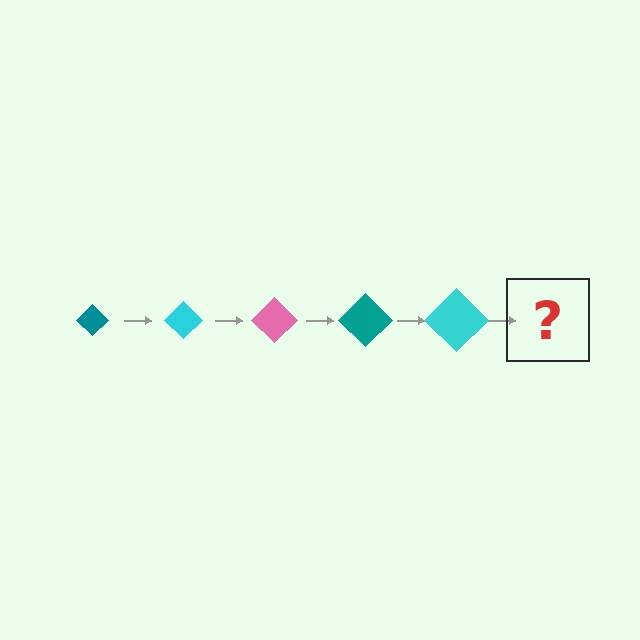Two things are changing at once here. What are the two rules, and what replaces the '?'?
The two rules are that the diamond grows larger each step and the color cycles through teal, cyan, and pink. The '?' should be a pink diamond, larger than the previous one.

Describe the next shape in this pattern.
It should be a pink diamond, larger than the previous one.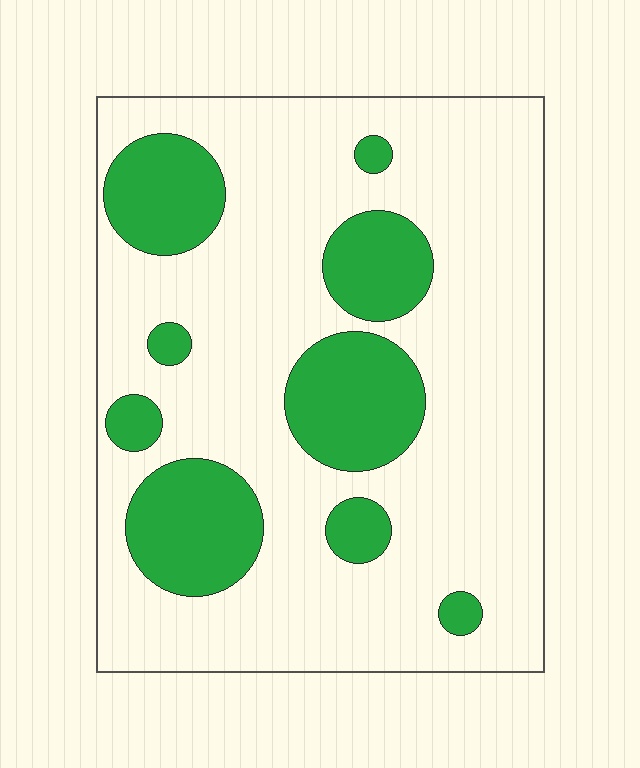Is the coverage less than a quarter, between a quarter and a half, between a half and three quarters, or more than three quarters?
Less than a quarter.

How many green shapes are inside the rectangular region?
9.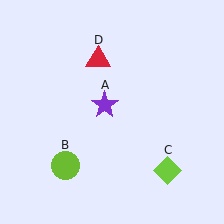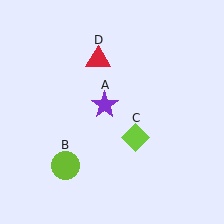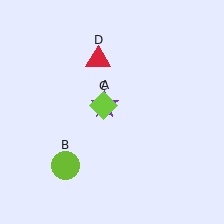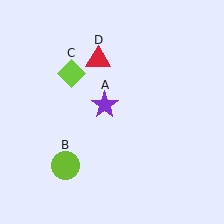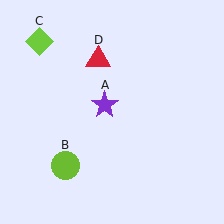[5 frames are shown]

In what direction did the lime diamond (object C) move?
The lime diamond (object C) moved up and to the left.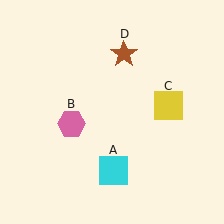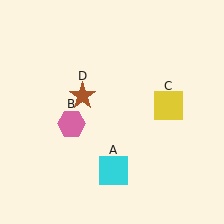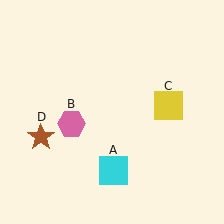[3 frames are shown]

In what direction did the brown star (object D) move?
The brown star (object D) moved down and to the left.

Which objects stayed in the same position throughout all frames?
Cyan square (object A) and pink hexagon (object B) and yellow square (object C) remained stationary.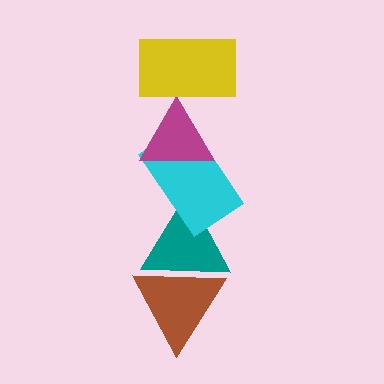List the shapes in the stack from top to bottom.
From top to bottom: the yellow rectangle, the magenta triangle, the cyan rectangle, the teal triangle, the brown triangle.